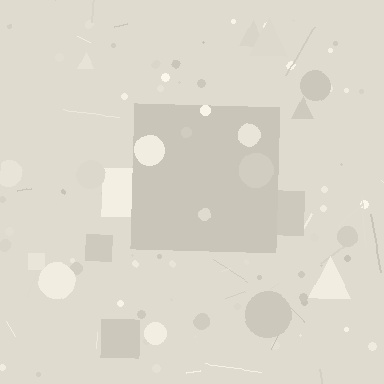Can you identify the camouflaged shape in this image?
The camouflaged shape is a square.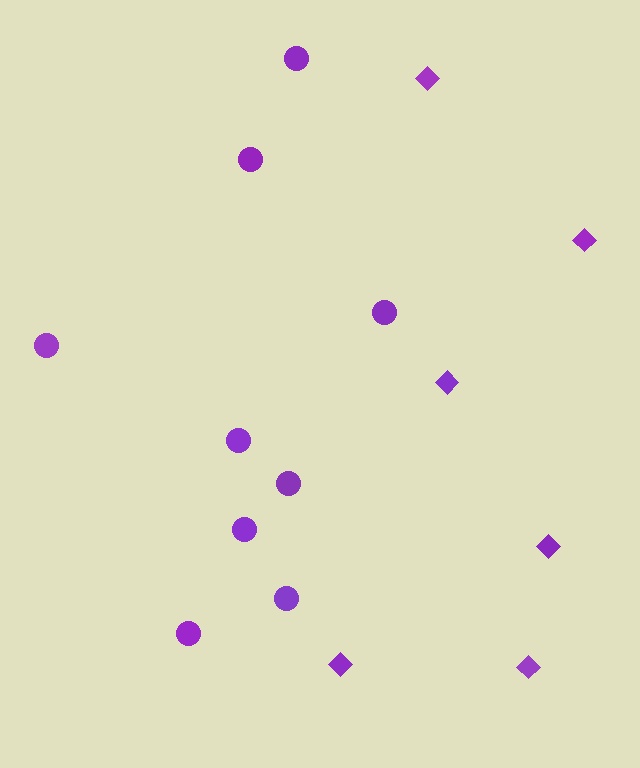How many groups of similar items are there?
There are 2 groups: one group of circles (9) and one group of diamonds (6).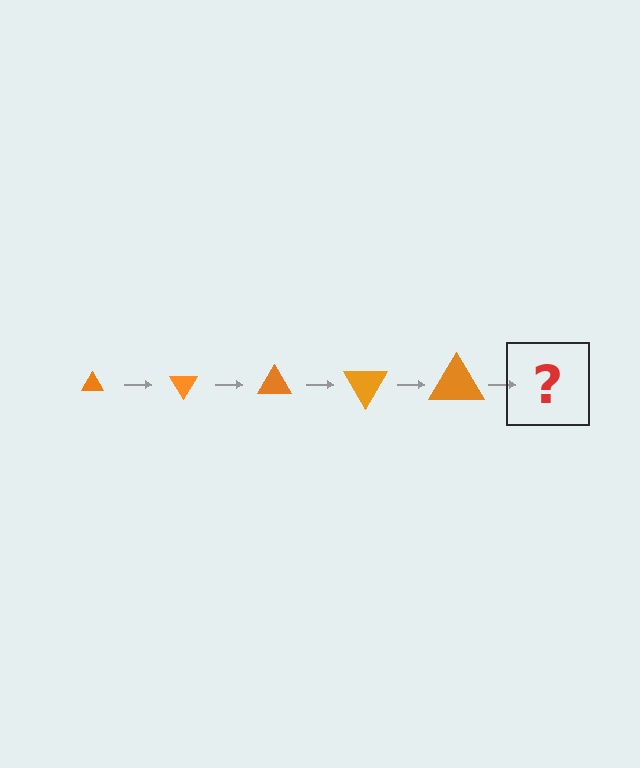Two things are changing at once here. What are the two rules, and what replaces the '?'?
The two rules are that the triangle grows larger each step and it rotates 60 degrees each step. The '?' should be a triangle, larger than the previous one and rotated 300 degrees from the start.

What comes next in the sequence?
The next element should be a triangle, larger than the previous one and rotated 300 degrees from the start.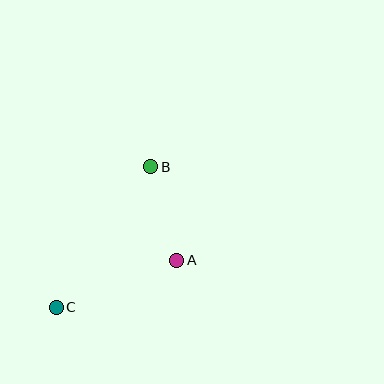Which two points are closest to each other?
Points A and B are closest to each other.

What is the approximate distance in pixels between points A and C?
The distance between A and C is approximately 129 pixels.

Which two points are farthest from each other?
Points B and C are farthest from each other.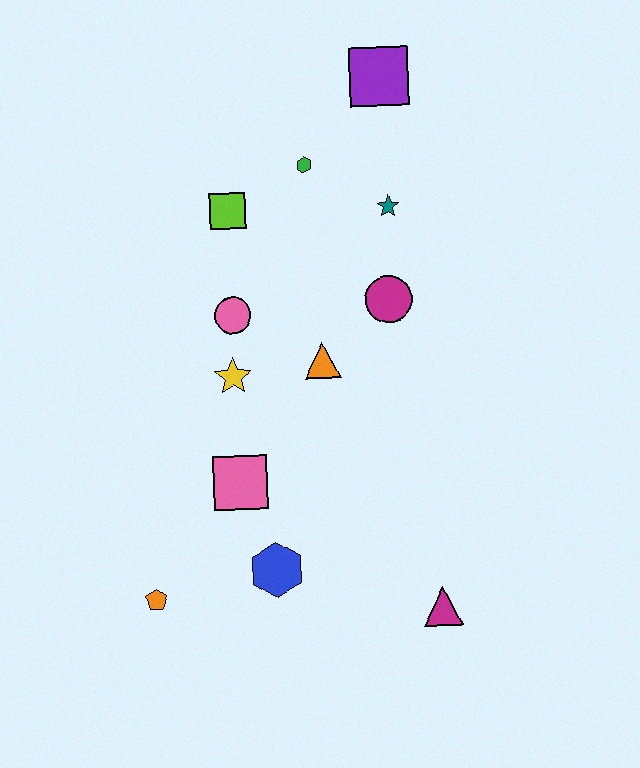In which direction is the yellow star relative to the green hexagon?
The yellow star is below the green hexagon.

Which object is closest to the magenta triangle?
The blue hexagon is closest to the magenta triangle.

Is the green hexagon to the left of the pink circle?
No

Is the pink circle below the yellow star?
No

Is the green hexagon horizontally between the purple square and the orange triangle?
No